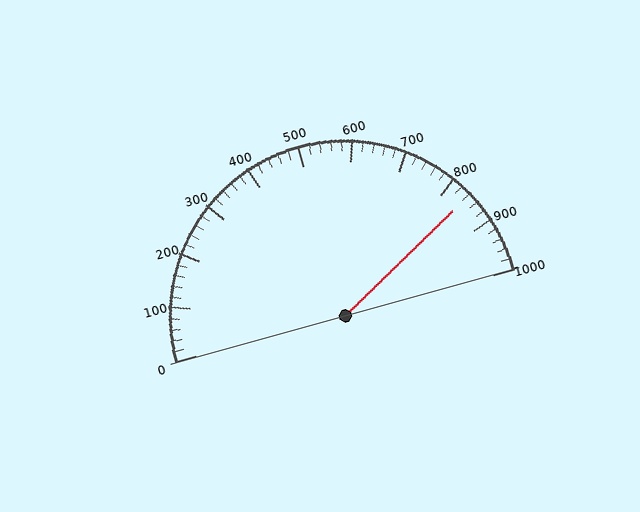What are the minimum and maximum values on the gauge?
The gauge ranges from 0 to 1000.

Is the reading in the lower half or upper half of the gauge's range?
The reading is in the upper half of the range (0 to 1000).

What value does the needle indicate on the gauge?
The needle indicates approximately 840.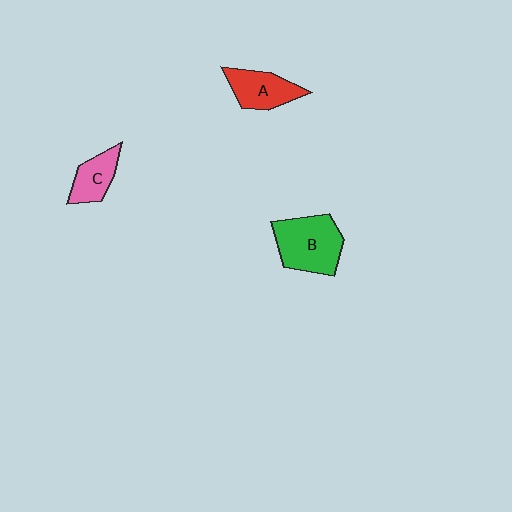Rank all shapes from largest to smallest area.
From largest to smallest: B (green), A (red), C (pink).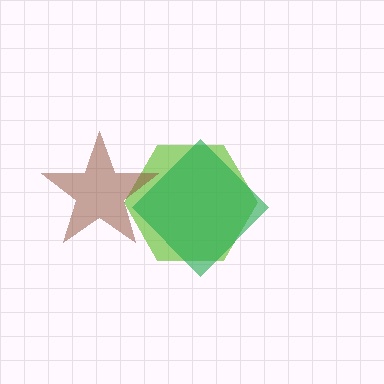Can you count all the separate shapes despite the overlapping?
Yes, there are 3 separate shapes.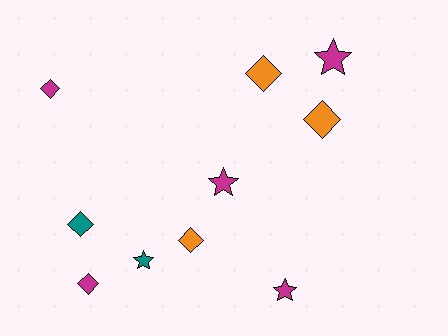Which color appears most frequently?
Magenta, with 5 objects.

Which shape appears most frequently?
Diamond, with 6 objects.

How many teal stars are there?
There is 1 teal star.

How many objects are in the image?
There are 10 objects.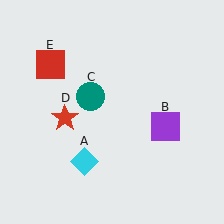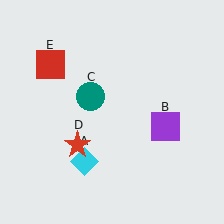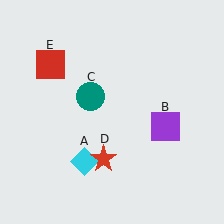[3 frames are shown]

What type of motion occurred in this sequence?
The red star (object D) rotated counterclockwise around the center of the scene.